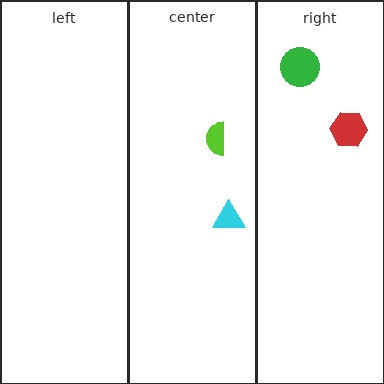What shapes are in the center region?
The lime semicircle, the cyan triangle.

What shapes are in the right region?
The green circle, the red hexagon.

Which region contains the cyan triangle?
The center region.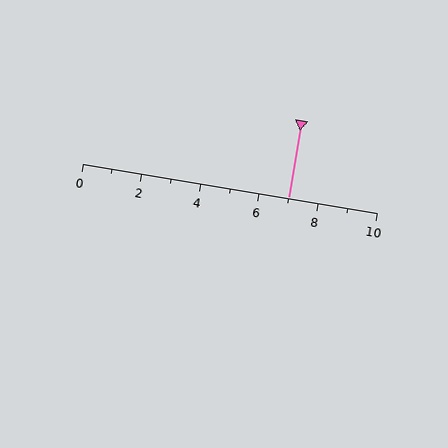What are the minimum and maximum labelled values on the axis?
The axis runs from 0 to 10.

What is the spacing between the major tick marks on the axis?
The major ticks are spaced 2 apart.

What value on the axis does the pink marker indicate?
The marker indicates approximately 7.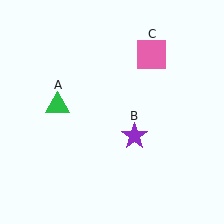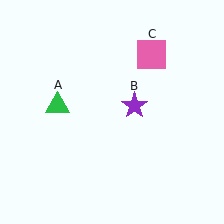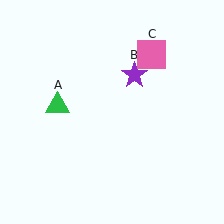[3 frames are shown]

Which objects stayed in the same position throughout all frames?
Green triangle (object A) and pink square (object C) remained stationary.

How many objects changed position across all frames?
1 object changed position: purple star (object B).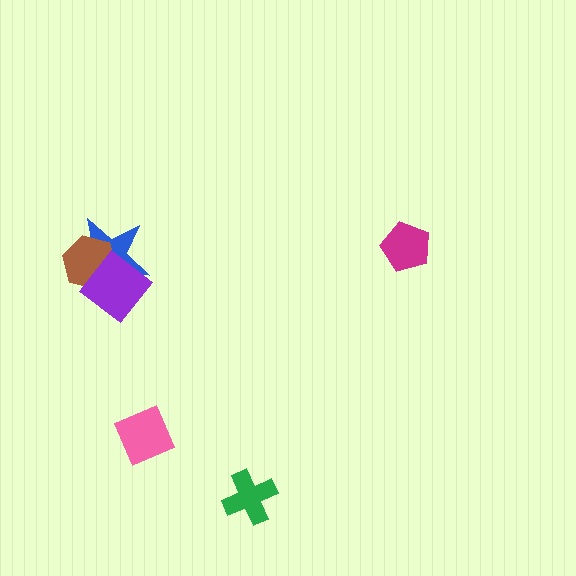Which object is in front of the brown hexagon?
The purple diamond is in front of the brown hexagon.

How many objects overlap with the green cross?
0 objects overlap with the green cross.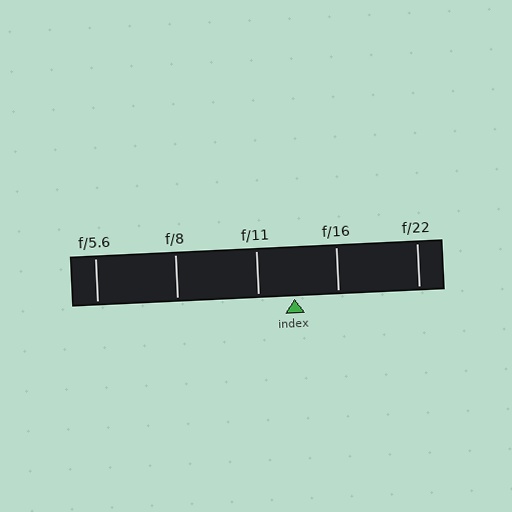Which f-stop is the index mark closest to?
The index mark is closest to f/11.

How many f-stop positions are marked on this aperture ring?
There are 5 f-stop positions marked.